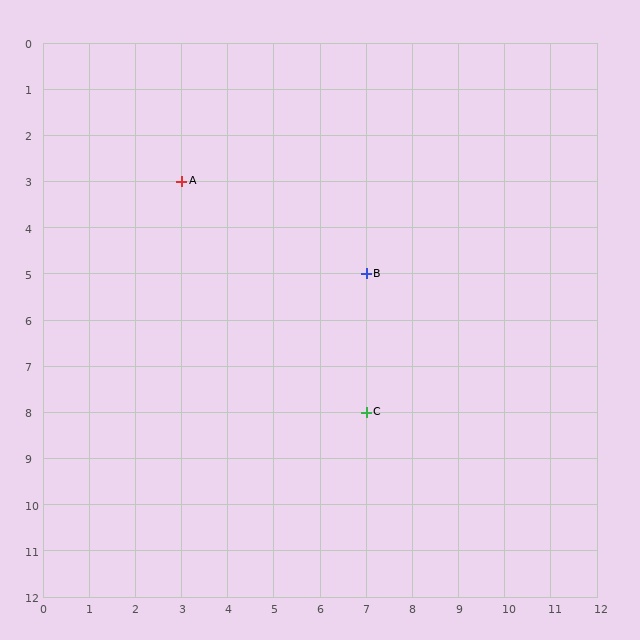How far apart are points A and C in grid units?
Points A and C are 4 columns and 5 rows apart (about 6.4 grid units diagonally).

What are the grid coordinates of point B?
Point B is at grid coordinates (7, 5).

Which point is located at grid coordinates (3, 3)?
Point A is at (3, 3).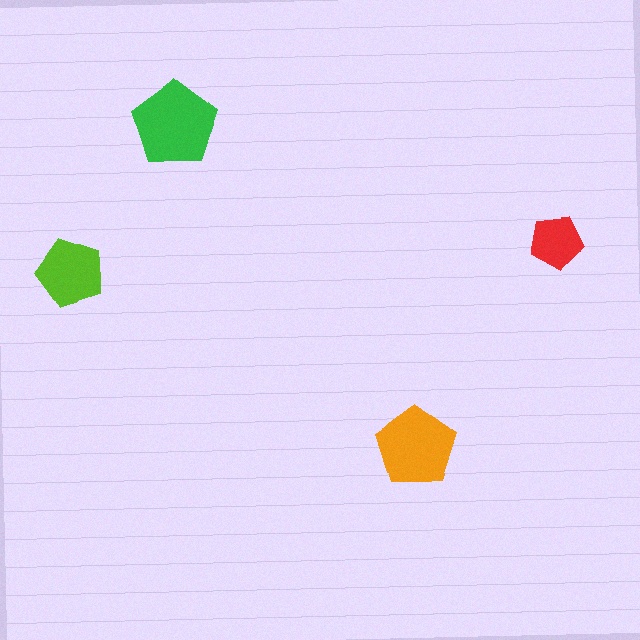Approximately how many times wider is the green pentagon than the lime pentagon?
About 1.5 times wider.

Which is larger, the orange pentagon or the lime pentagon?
The orange one.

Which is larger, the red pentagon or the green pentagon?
The green one.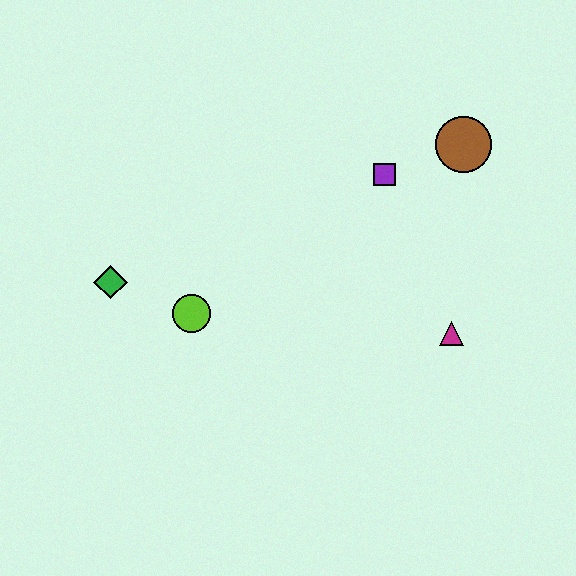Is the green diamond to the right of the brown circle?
No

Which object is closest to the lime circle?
The green diamond is closest to the lime circle.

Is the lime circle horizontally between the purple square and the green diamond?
Yes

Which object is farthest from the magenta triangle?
The green diamond is farthest from the magenta triangle.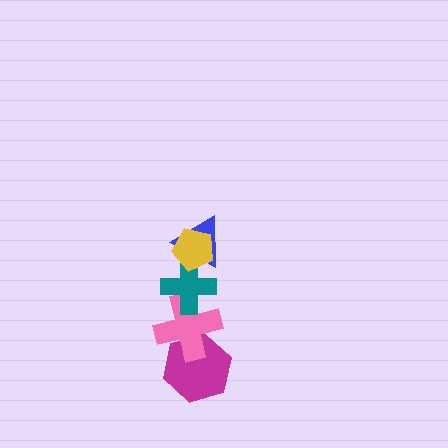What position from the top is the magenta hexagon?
The magenta hexagon is 5th from the top.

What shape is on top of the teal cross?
The blue triangle is on top of the teal cross.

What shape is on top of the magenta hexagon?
The pink cross is on top of the magenta hexagon.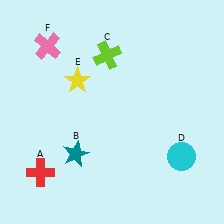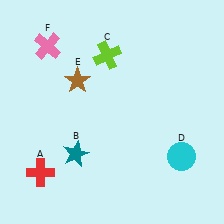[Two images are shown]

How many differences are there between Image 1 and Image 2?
There is 1 difference between the two images.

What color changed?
The star (E) changed from yellow in Image 1 to brown in Image 2.